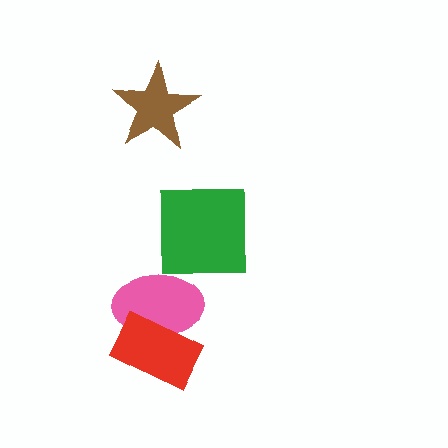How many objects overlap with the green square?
0 objects overlap with the green square.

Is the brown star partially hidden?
No, no other shape covers it.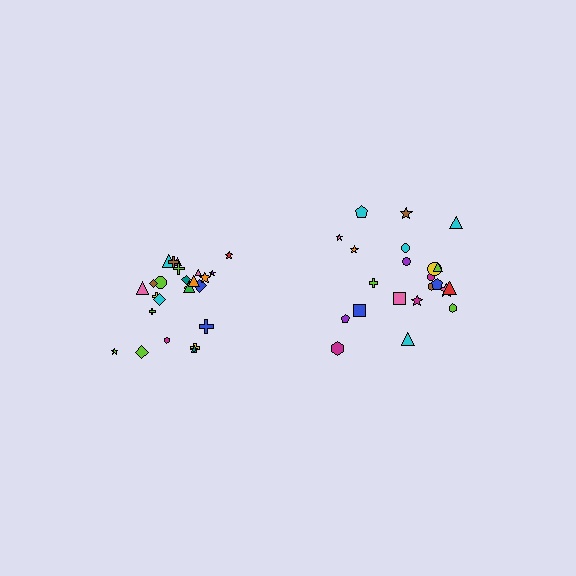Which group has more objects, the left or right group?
The left group.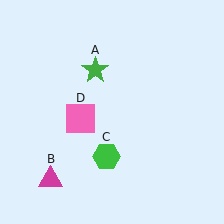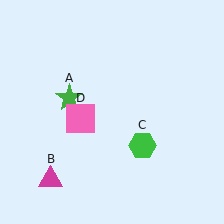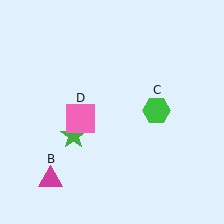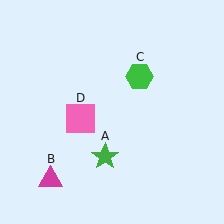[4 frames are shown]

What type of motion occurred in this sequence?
The green star (object A), green hexagon (object C) rotated counterclockwise around the center of the scene.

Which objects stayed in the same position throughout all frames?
Magenta triangle (object B) and pink square (object D) remained stationary.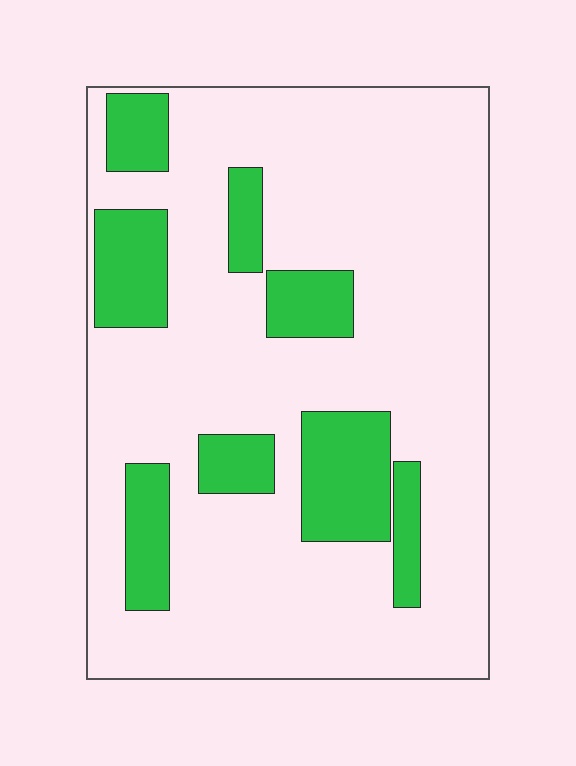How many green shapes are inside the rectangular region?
8.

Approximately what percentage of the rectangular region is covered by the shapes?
Approximately 20%.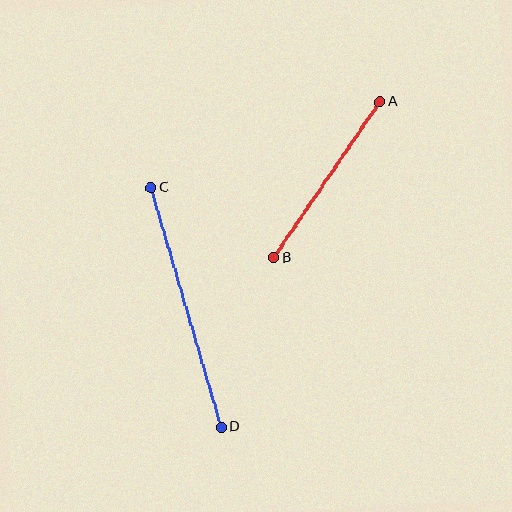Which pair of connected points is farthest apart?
Points C and D are farthest apart.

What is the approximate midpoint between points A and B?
The midpoint is at approximately (327, 180) pixels.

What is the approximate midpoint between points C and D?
The midpoint is at approximately (186, 307) pixels.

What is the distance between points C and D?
The distance is approximately 250 pixels.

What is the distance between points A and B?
The distance is approximately 189 pixels.